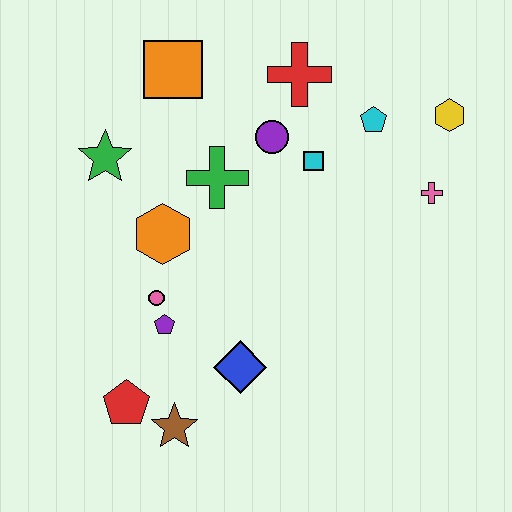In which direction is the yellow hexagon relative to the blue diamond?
The yellow hexagon is above the blue diamond.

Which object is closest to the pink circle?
The purple pentagon is closest to the pink circle.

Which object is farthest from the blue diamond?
The yellow hexagon is farthest from the blue diamond.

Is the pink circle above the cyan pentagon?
No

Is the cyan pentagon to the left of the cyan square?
No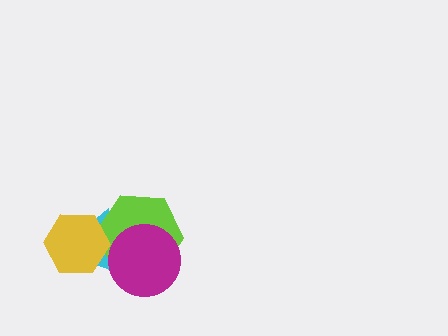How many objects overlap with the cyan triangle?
3 objects overlap with the cyan triangle.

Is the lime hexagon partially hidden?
Yes, it is partially covered by another shape.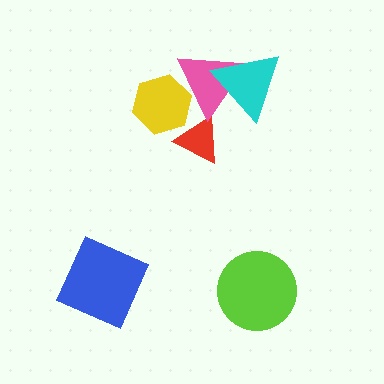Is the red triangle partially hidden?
Yes, it is partially covered by another shape.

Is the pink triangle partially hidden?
Yes, it is partially covered by another shape.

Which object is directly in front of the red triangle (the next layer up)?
The pink triangle is directly in front of the red triangle.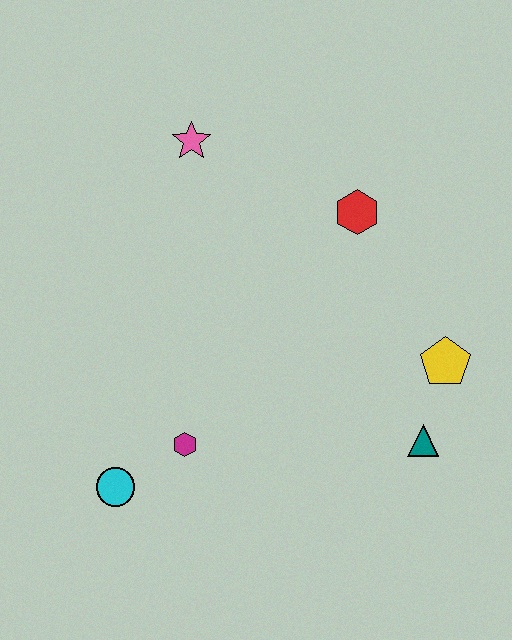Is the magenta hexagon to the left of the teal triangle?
Yes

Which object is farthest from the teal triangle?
The pink star is farthest from the teal triangle.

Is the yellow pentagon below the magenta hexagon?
No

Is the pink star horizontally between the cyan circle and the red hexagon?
Yes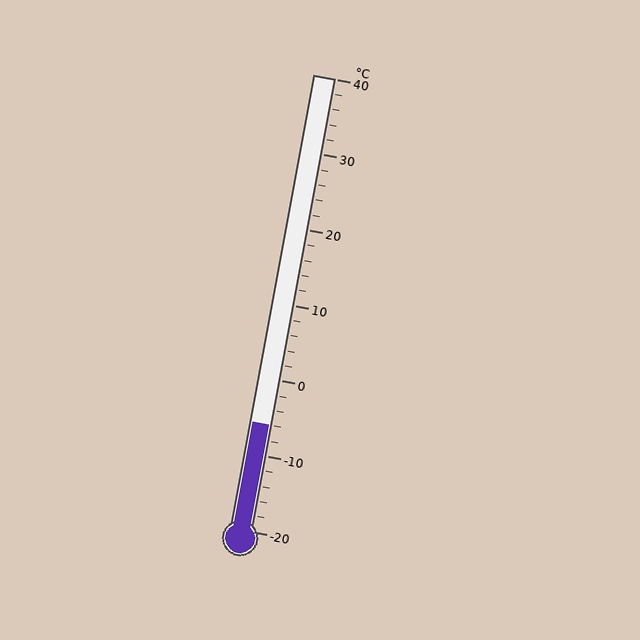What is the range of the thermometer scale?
The thermometer scale ranges from -20°C to 40°C.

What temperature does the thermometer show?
The thermometer shows approximately -6°C.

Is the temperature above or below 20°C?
The temperature is below 20°C.